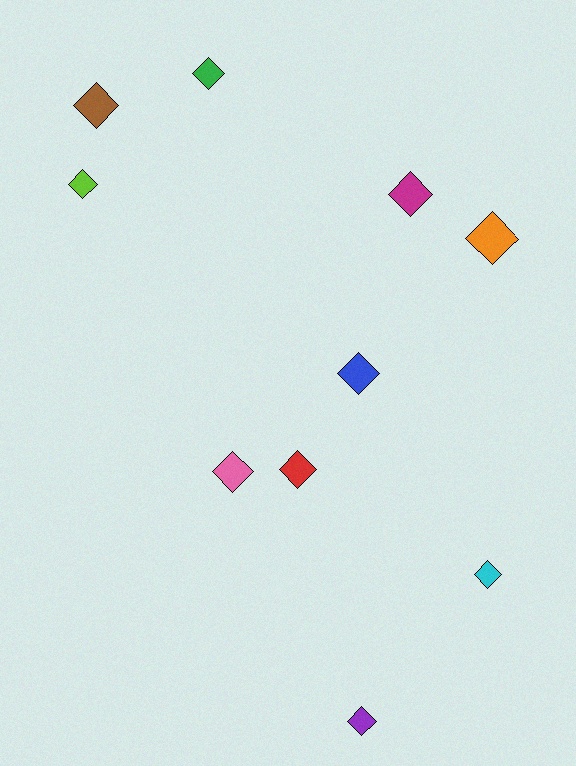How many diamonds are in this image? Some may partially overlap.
There are 10 diamonds.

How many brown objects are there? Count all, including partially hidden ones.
There is 1 brown object.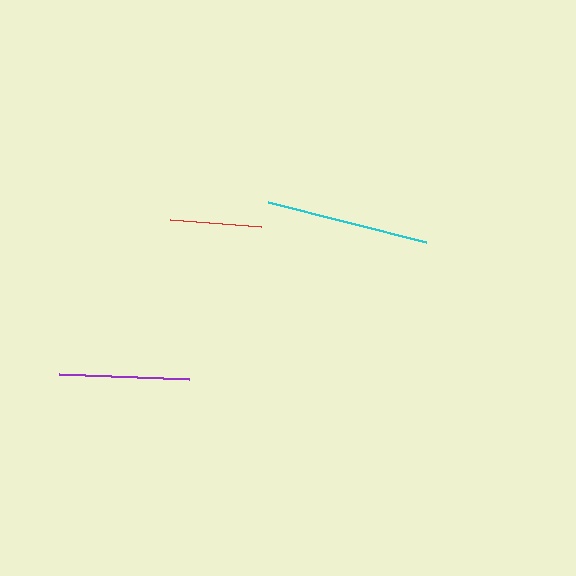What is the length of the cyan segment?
The cyan segment is approximately 163 pixels long.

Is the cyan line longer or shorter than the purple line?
The cyan line is longer than the purple line.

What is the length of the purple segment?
The purple segment is approximately 130 pixels long.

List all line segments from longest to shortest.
From longest to shortest: cyan, purple, red.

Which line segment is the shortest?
The red line is the shortest at approximately 91 pixels.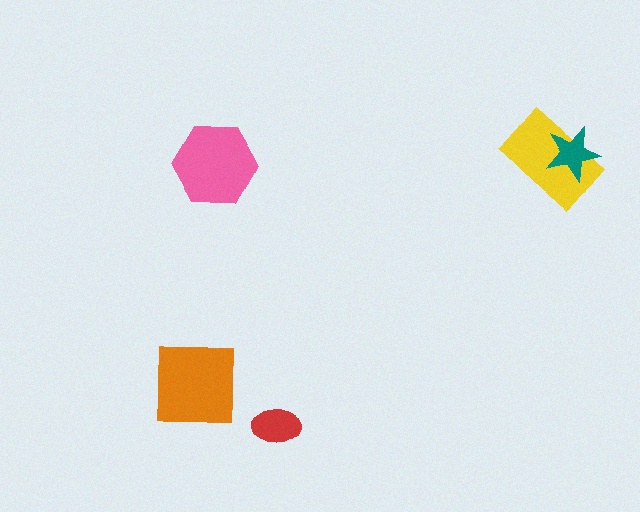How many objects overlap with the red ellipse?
0 objects overlap with the red ellipse.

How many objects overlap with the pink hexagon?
0 objects overlap with the pink hexagon.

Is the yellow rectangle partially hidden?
Yes, it is partially covered by another shape.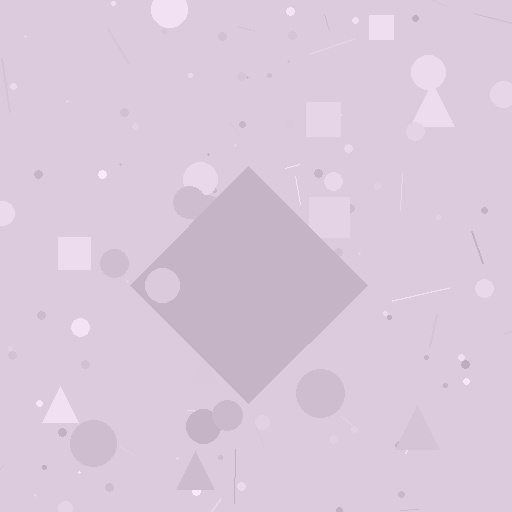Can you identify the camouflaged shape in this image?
The camouflaged shape is a diamond.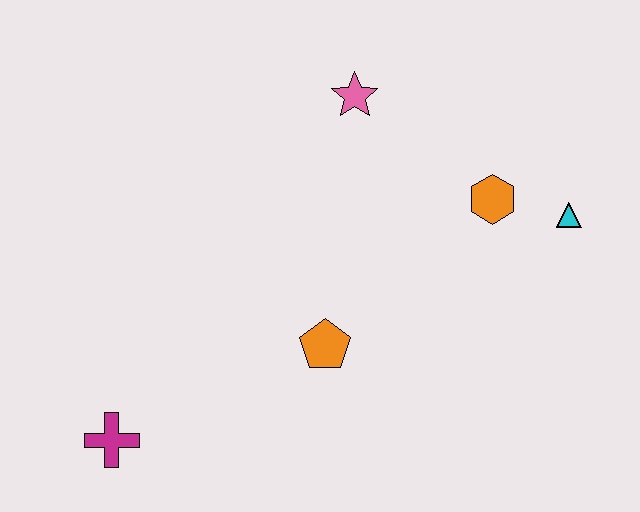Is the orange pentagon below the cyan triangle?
Yes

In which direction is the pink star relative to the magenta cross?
The pink star is above the magenta cross.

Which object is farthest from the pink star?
The magenta cross is farthest from the pink star.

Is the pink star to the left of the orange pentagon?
No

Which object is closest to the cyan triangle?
The orange hexagon is closest to the cyan triangle.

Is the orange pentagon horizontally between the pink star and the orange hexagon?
No